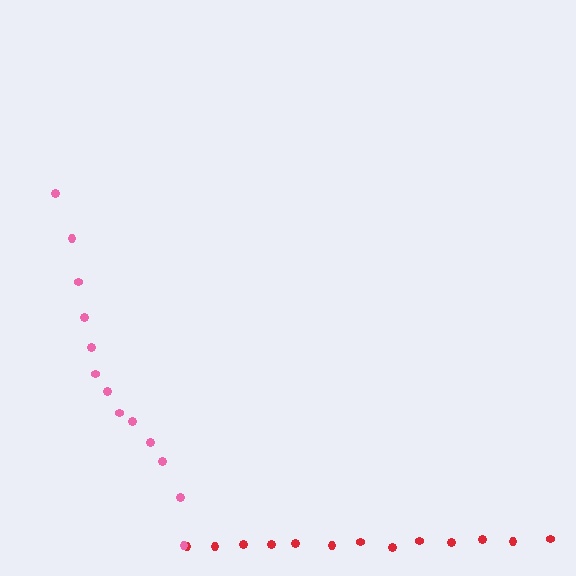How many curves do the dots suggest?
There are 2 distinct paths.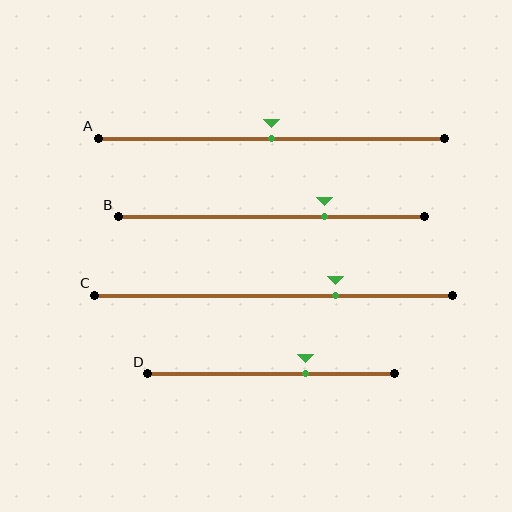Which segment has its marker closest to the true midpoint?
Segment A has its marker closest to the true midpoint.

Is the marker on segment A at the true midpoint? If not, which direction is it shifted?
Yes, the marker on segment A is at the true midpoint.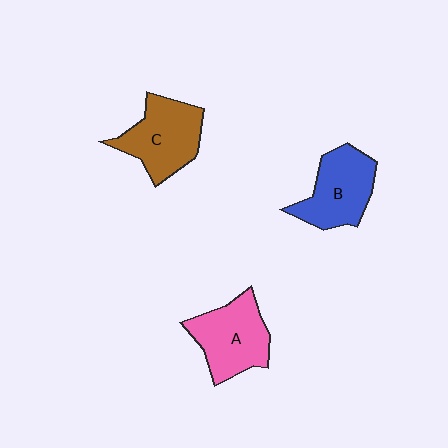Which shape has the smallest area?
Shape B (blue).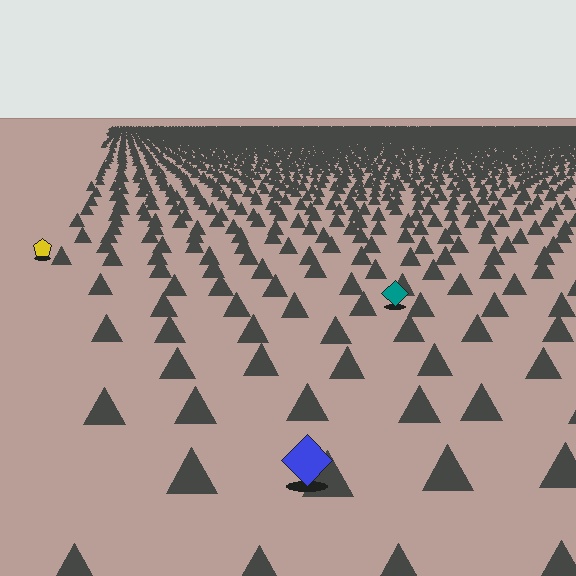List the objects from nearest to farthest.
From nearest to farthest: the blue diamond, the teal diamond, the yellow pentagon.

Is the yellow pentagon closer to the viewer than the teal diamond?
No. The teal diamond is closer — you can tell from the texture gradient: the ground texture is coarser near it.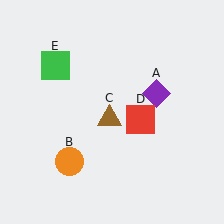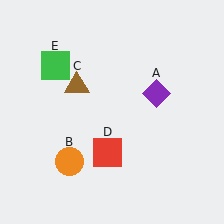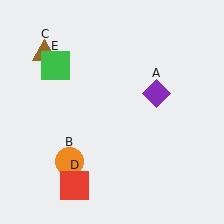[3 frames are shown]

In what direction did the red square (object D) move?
The red square (object D) moved down and to the left.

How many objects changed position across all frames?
2 objects changed position: brown triangle (object C), red square (object D).